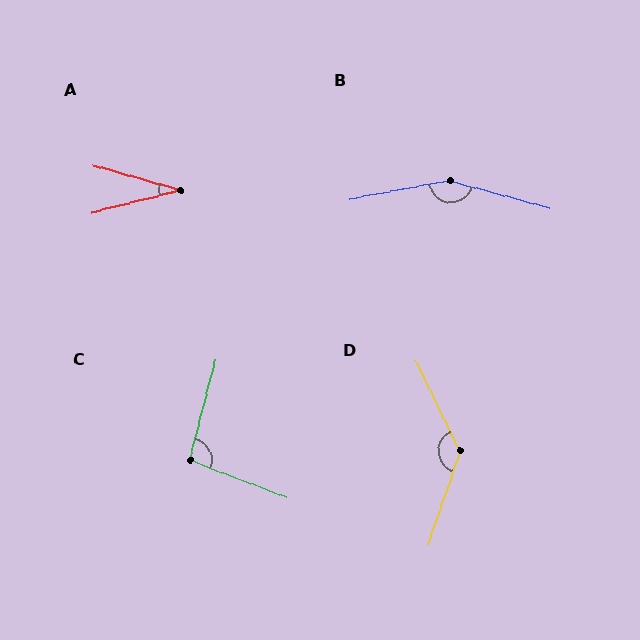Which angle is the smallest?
A, at approximately 30 degrees.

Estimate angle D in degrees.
Approximately 135 degrees.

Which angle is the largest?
B, at approximately 154 degrees.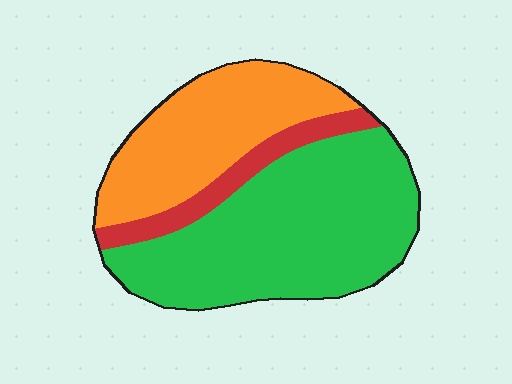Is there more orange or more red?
Orange.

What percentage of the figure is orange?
Orange takes up between a sixth and a third of the figure.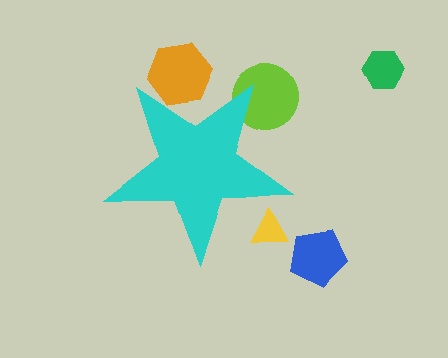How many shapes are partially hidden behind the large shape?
3 shapes are partially hidden.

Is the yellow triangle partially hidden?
Yes, the yellow triangle is partially hidden behind the cyan star.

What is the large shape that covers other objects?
A cyan star.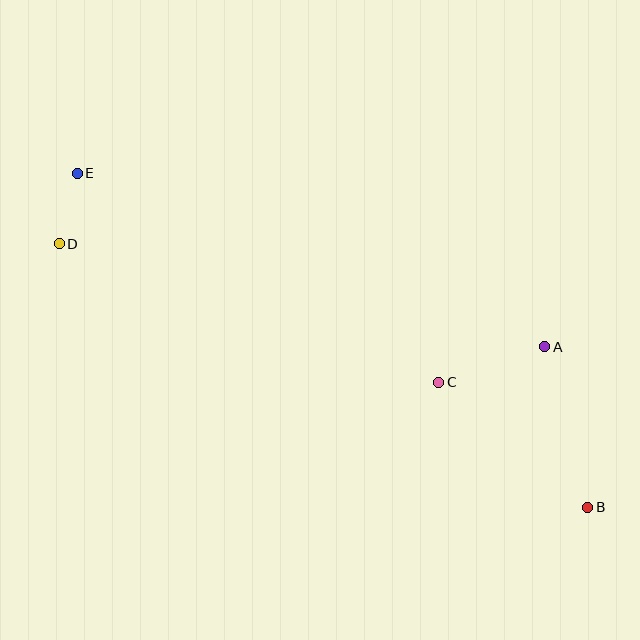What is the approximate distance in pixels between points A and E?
The distance between A and E is approximately 499 pixels.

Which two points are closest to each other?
Points D and E are closest to each other.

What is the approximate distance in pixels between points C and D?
The distance between C and D is approximately 404 pixels.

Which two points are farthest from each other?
Points B and E are farthest from each other.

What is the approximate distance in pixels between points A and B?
The distance between A and B is approximately 166 pixels.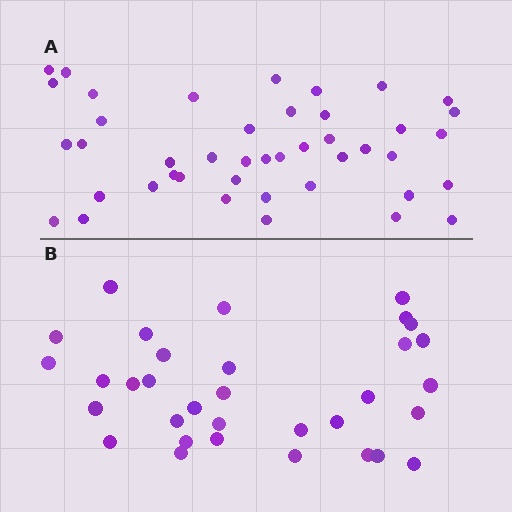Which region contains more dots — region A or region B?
Region A (the top region) has more dots.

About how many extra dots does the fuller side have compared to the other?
Region A has roughly 10 or so more dots than region B.